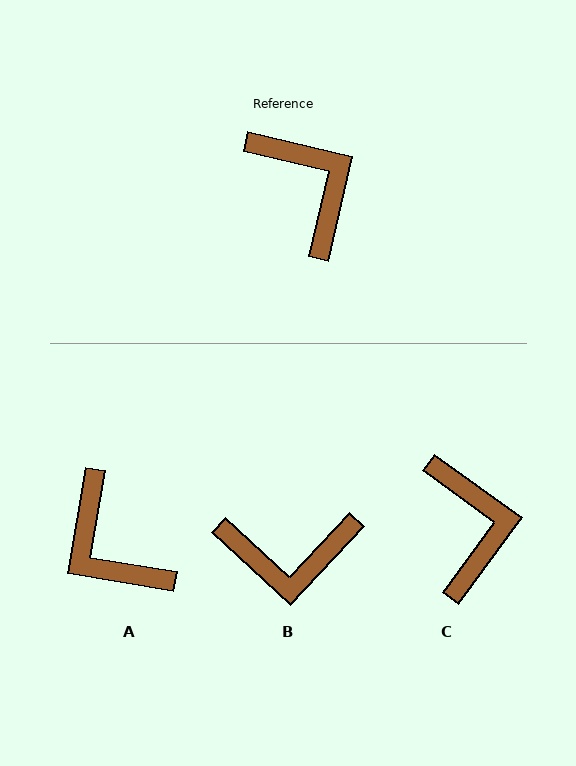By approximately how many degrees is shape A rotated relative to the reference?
Approximately 176 degrees clockwise.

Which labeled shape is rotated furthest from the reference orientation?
A, about 176 degrees away.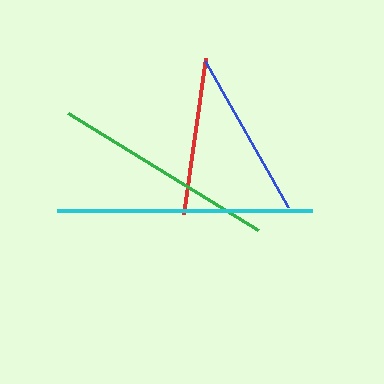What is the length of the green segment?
The green segment is approximately 224 pixels long.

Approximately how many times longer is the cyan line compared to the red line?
The cyan line is approximately 1.6 times the length of the red line.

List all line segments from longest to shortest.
From longest to shortest: cyan, green, blue, red.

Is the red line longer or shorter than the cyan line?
The cyan line is longer than the red line.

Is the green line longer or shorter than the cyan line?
The cyan line is longer than the green line.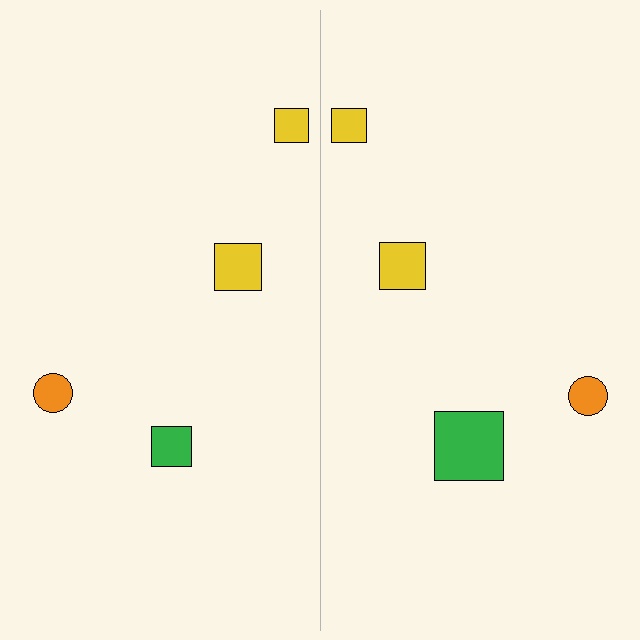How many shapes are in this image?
There are 8 shapes in this image.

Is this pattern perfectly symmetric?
No, the pattern is not perfectly symmetric. The green square on the right side has a different size than its mirror counterpart.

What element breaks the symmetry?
The green square on the right side has a different size than its mirror counterpart.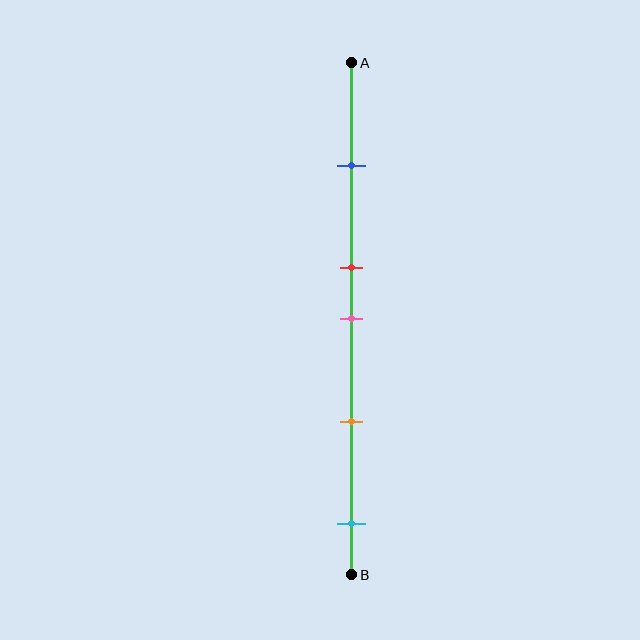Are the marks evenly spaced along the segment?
No, the marks are not evenly spaced.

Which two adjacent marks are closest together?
The red and pink marks are the closest adjacent pair.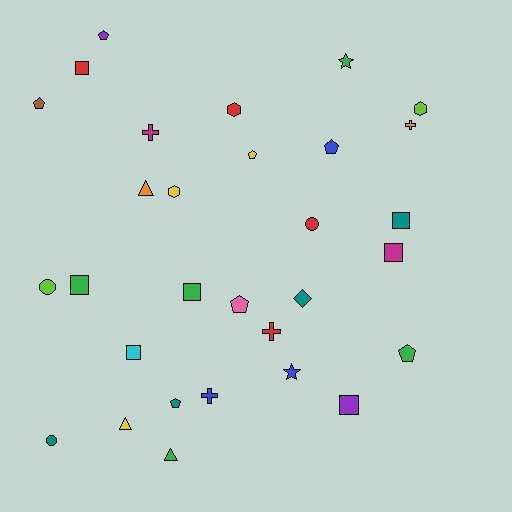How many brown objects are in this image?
There is 1 brown object.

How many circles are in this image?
There are 3 circles.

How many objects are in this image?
There are 30 objects.